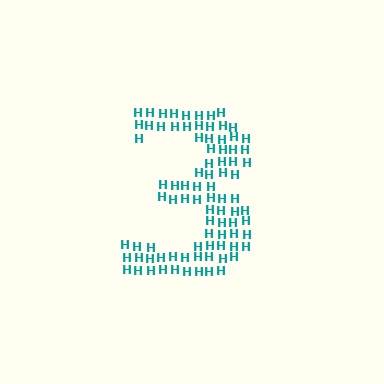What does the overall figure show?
The overall figure shows the digit 3.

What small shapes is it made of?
It is made of small letter H's.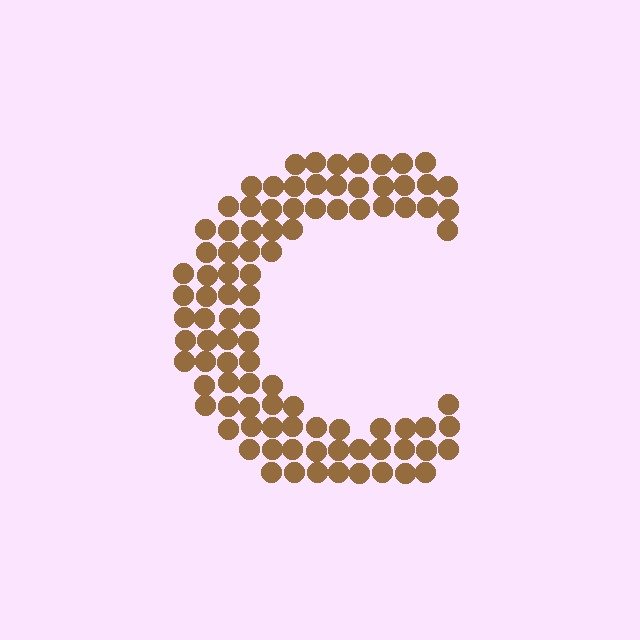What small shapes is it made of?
It is made of small circles.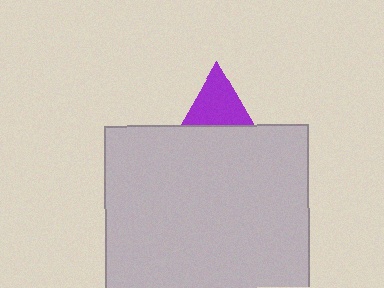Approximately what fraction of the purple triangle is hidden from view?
Roughly 60% of the purple triangle is hidden behind the light gray square.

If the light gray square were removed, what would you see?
You would see the complete purple triangle.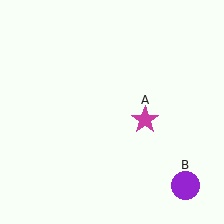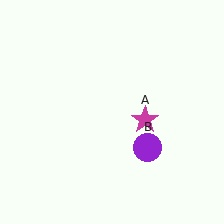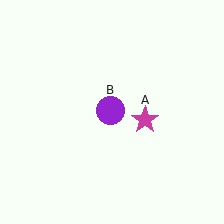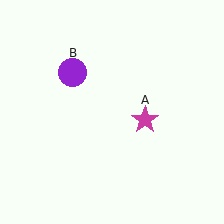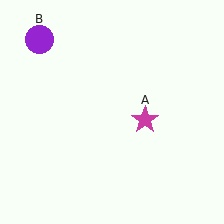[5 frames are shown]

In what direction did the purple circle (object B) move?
The purple circle (object B) moved up and to the left.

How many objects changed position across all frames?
1 object changed position: purple circle (object B).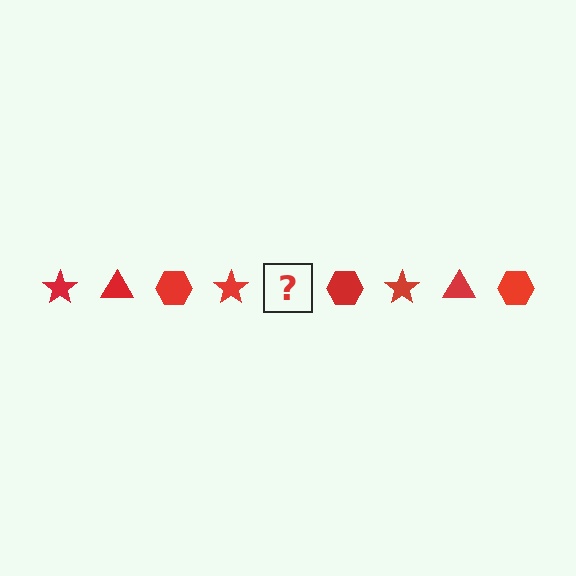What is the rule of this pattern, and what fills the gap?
The rule is that the pattern cycles through star, triangle, hexagon shapes in red. The gap should be filled with a red triangle.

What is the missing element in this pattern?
The missing element is a red triangle.